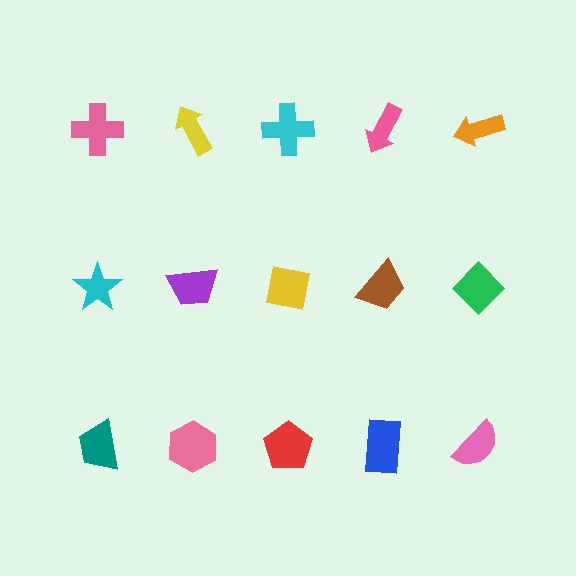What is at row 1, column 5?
An orange arrow.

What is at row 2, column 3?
A yellow square.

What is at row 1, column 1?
A pink cross.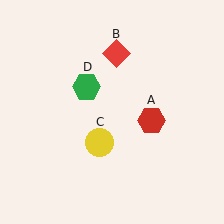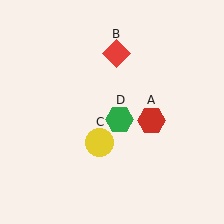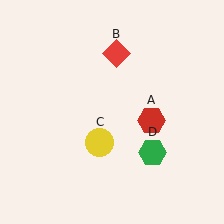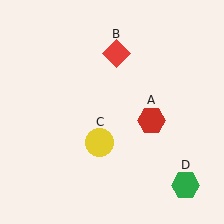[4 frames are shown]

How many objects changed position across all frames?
1 object changed position: green hexagon (object D).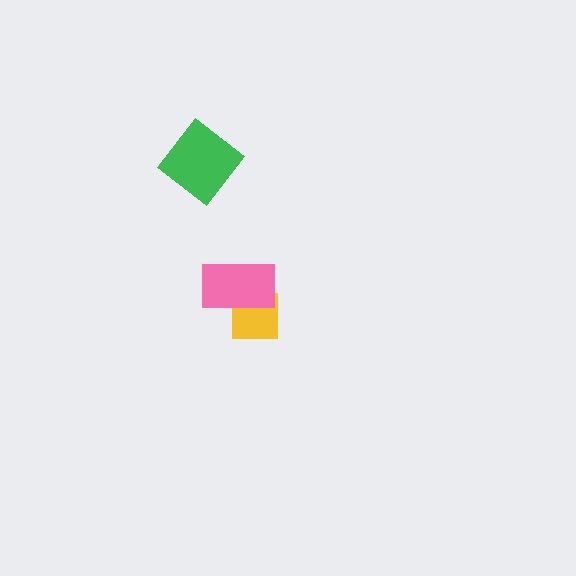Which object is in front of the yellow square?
The pink rectangle is in front of the yellow square.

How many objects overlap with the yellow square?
1 object overlaps with the yellow square.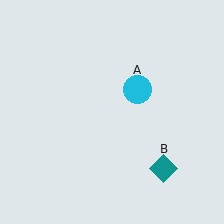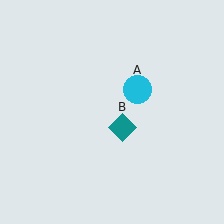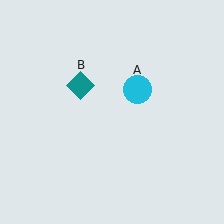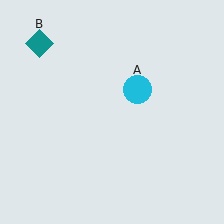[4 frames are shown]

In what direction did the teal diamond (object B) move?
The teal diamond (object B) moved up and to the left.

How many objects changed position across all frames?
1 object changed position: teal diamond (object B).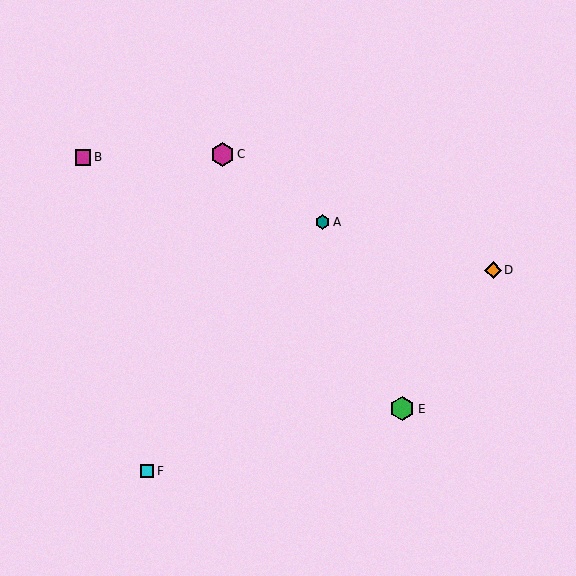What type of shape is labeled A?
Shape A is a teal hexagon.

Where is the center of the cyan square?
The center of the cyan square is at (147, 471).